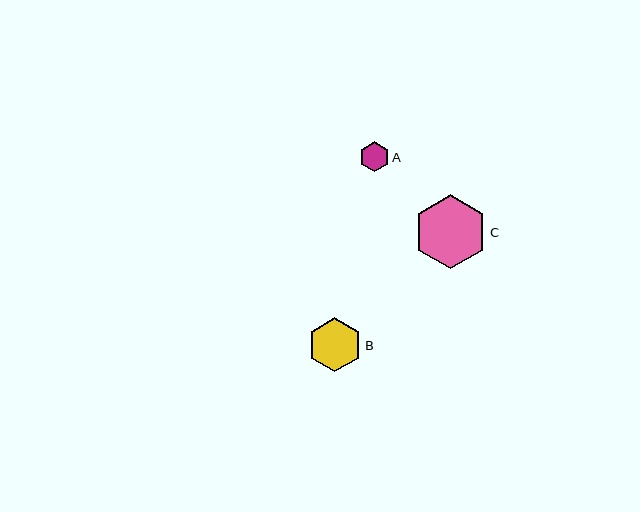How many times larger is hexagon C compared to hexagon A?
Hexagon C is approximately 2.4 times the size of hexagon A.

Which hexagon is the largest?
Hexagon C is the largest with a size of approximately 74 pixels.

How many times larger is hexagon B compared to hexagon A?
Hexagon B is approximately 1.8 times the size of hexagon A.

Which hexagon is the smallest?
Hexagon A is the smallest with a size of approximately 30 pixels.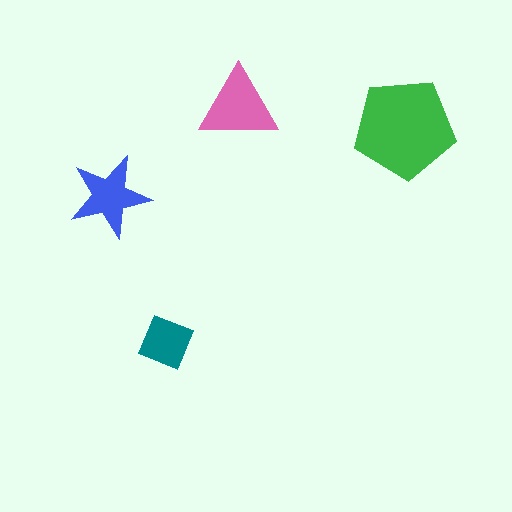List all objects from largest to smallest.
The green pentagon, the pink triangle, the blue star, the teal diamond.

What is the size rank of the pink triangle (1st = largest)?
2nd.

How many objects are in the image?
There are 4 objects in the image.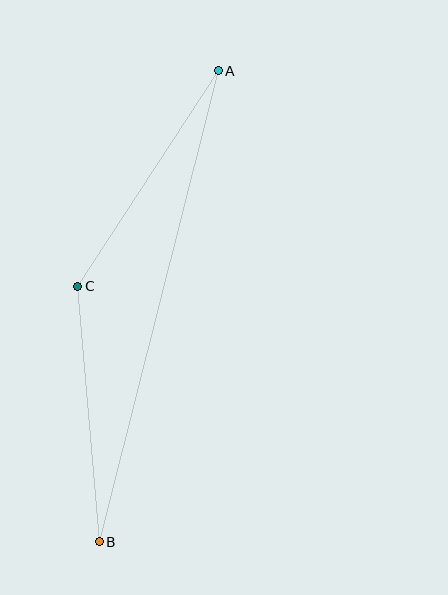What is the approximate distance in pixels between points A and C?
The distance between A and C is approximately 257 pixels.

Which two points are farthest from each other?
Points A and B are farthest from each other.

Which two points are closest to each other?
Points B and C are closest to each other.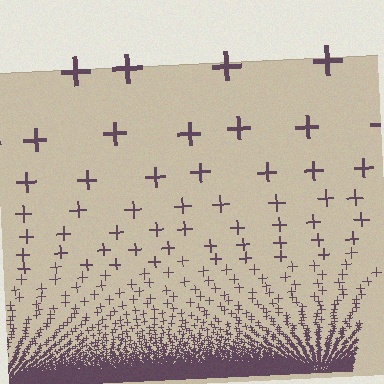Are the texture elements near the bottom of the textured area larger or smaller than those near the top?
Smaller. The gradient is inverted — elements near the bottom are smaller and denser.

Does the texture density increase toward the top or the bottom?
Density increases toward the bottom.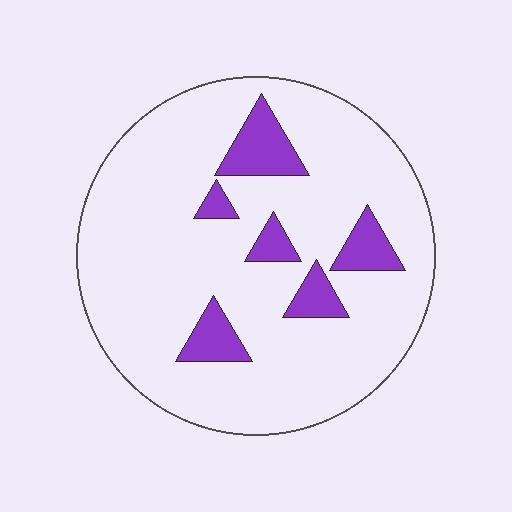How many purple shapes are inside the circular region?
6.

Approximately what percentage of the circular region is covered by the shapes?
Approximately 15%.